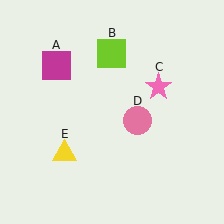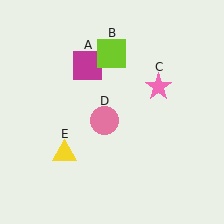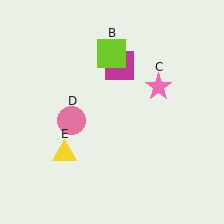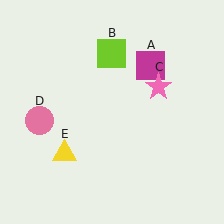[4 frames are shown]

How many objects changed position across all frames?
2 objects changed position: magenta square (object A), pink circle (object D).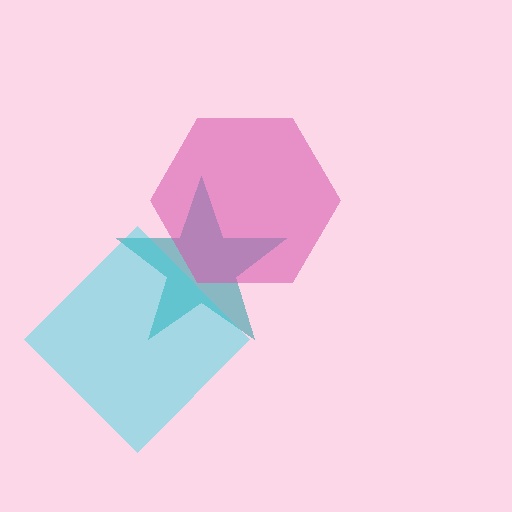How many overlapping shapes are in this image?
There are 3 overlapping shapes in the image.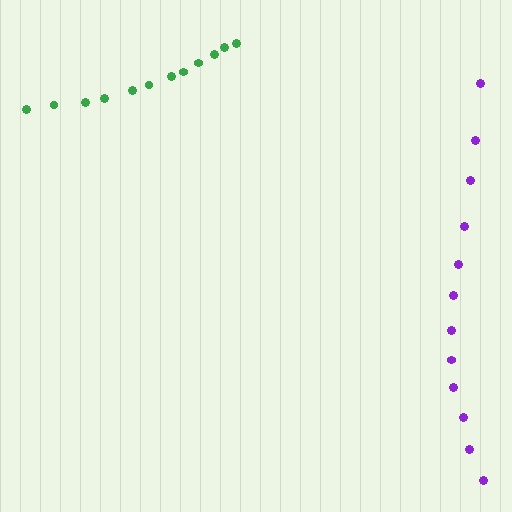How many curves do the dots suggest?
There are 2 distinct paths.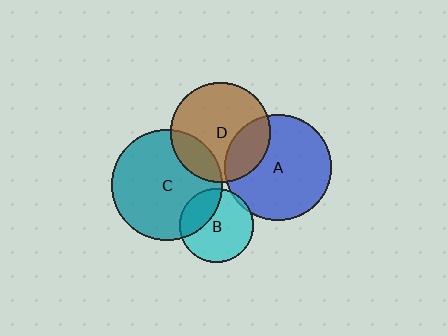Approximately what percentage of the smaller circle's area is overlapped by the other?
Approximately 20%.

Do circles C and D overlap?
Yes.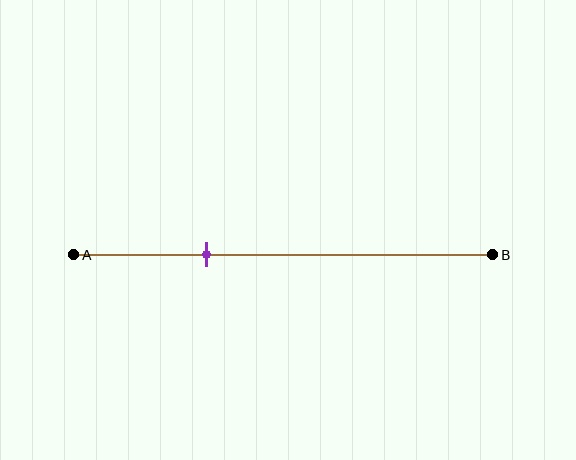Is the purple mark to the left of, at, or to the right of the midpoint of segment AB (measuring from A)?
The purple mark is to the left of the midpoint of segment AB.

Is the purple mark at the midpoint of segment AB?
No, the mark is at about 30% from A, not at the 50% midpoint.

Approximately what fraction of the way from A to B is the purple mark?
The purple mark is approximately 30% of the way from A to B.